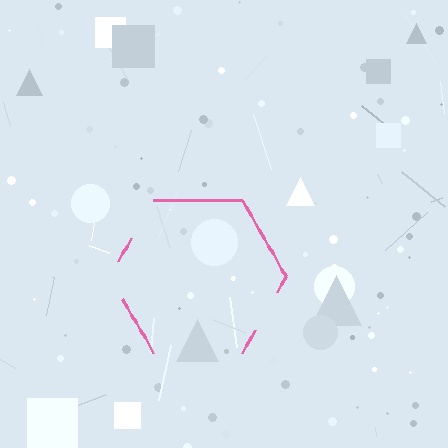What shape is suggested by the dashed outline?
The dashed outline suggests a hexagon.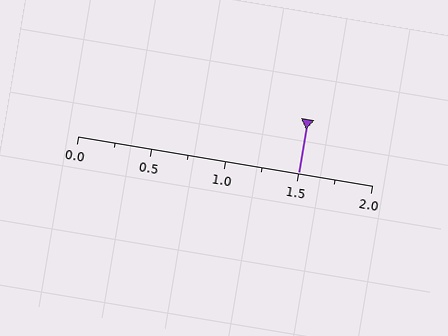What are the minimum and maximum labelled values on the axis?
The axis runs from 0.0 to 2.0.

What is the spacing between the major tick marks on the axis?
The major ticks are spaced 0.5 apart.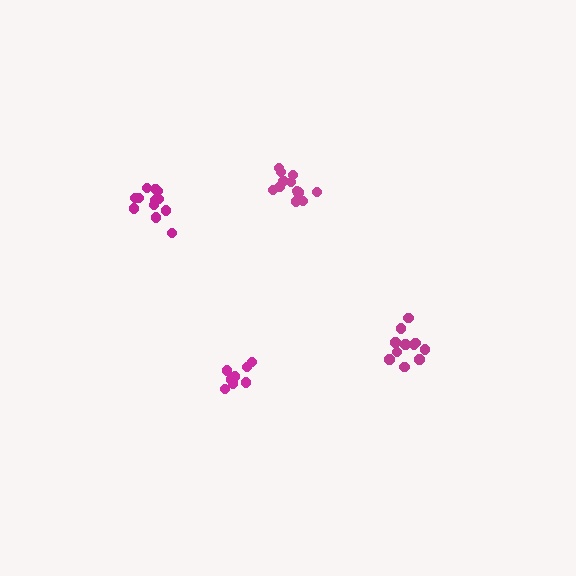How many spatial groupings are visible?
There are 4 spatial groupings.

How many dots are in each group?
Group 1: 8 dots, Group 2: 12 dots, Group 3: 11 dots, Group 4: 12 dots (43 total).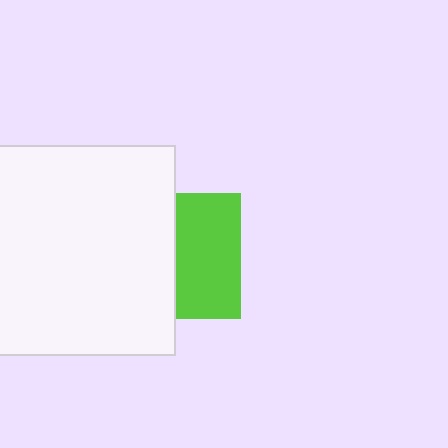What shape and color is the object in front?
The object in front is a white square.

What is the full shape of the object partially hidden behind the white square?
The partially hidden object is a lime square.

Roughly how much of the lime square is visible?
About half of it is visible (roughly 52%).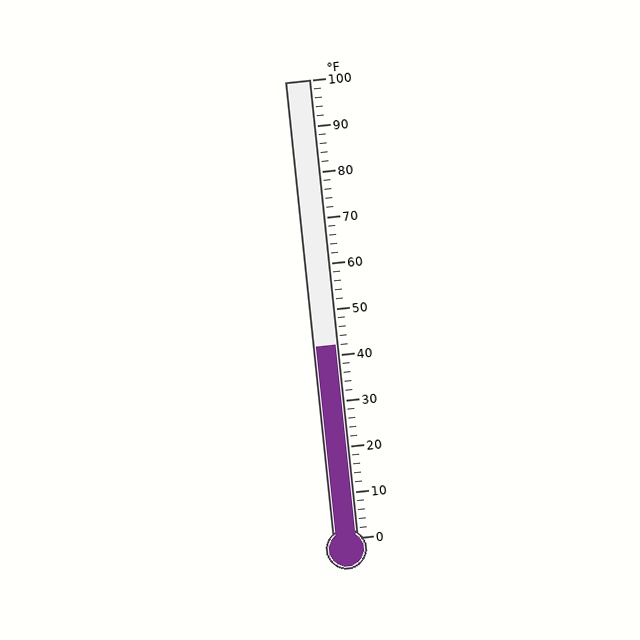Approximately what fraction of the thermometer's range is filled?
The thermometer is filled to approximately 40% of its range.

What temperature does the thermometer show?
The thermometer shows approximately 42°F.